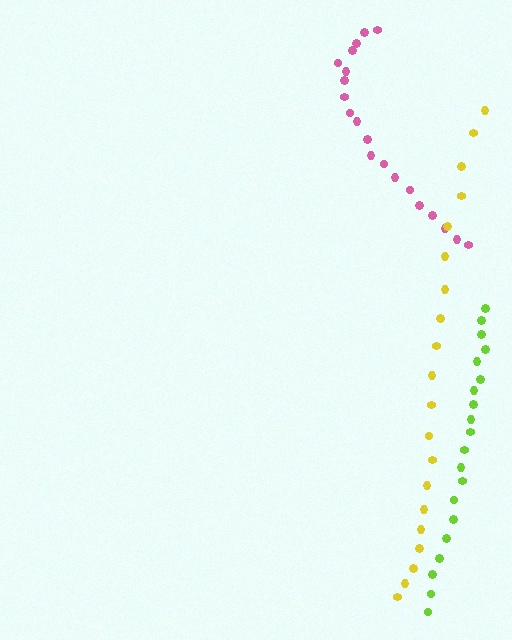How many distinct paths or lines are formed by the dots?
There are 3 distinct paths.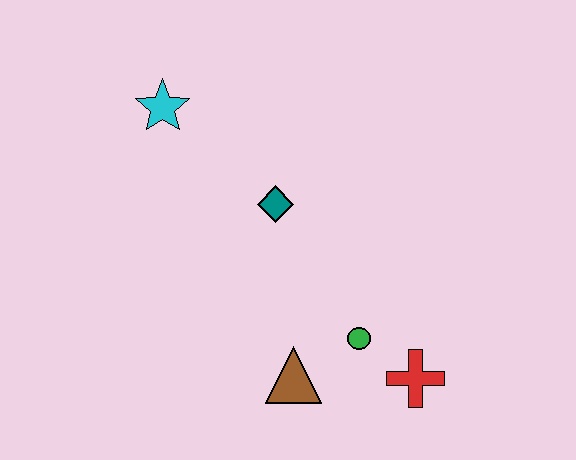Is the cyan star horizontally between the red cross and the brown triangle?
No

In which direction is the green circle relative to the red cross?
The green circle is to the left of the red cross.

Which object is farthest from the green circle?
The cyan star is farthest from the green circle.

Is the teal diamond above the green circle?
Yes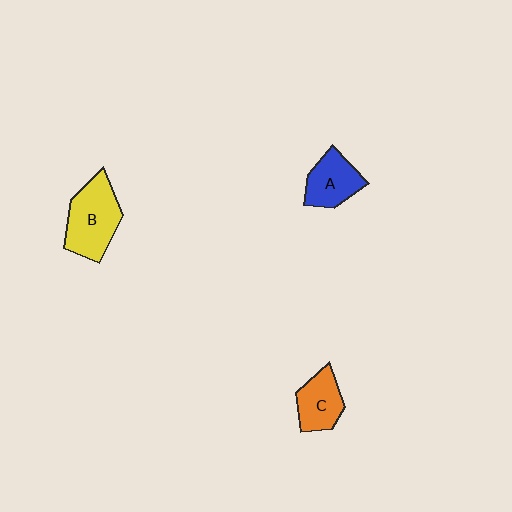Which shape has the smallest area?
Shape C (orange).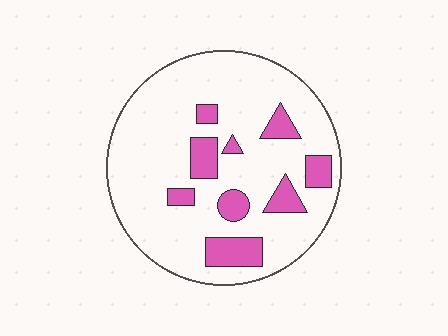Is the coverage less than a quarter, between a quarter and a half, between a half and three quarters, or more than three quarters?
Less than a quarter.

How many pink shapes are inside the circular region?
9.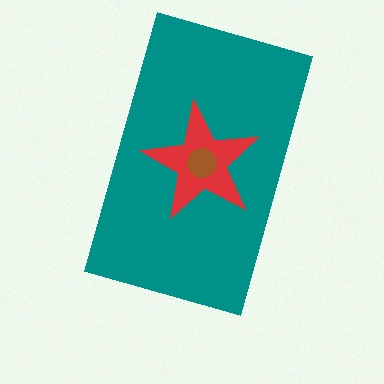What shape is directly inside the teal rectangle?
The red star.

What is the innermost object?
The brown circle.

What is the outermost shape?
The teal rectangle.